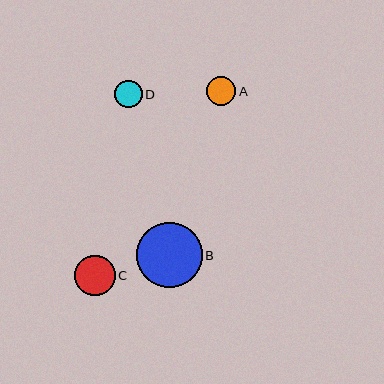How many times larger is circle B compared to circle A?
Circle B is approximately 2.2 times the size of circle A.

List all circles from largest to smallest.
From largest to smallest: B, C, A, D.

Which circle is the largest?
Circle B is the largest with a size of approximately 65 pixels.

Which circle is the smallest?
Circle D is the smallest with a size of approximately 27 pixels.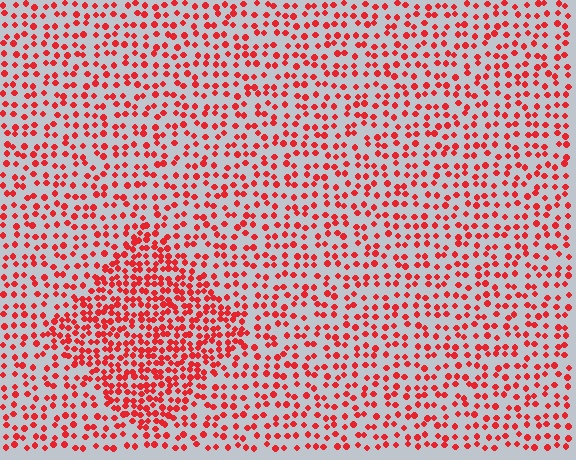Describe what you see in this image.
The image contains small red elements arranged at two different densities. A diamond-shaped region is visible where the elements are more densely packed than the surrounding area.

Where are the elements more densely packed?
The elements are more densely packed inside the diamond boundary.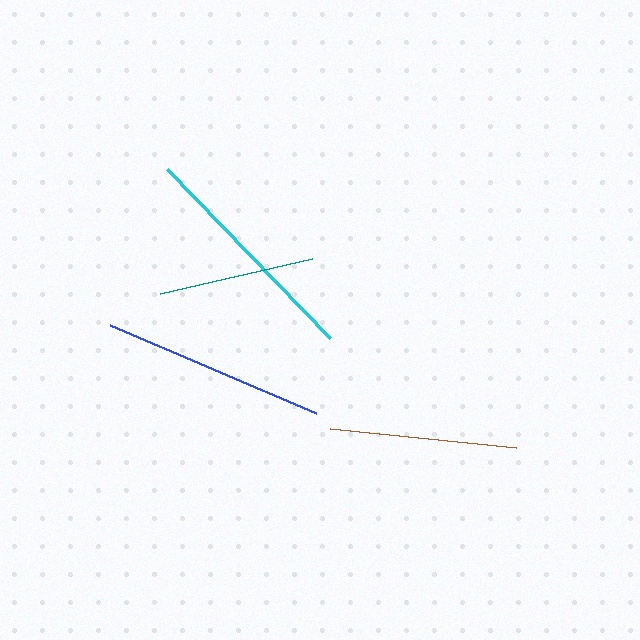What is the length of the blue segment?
The blue segment is approximately 224 pixels long.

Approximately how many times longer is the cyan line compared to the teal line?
The cyan line is approximately 1.5 times the length of the teal line.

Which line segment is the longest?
The cyan line is the longest at approximately 235 pixels.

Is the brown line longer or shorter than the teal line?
The brown line is longer than the teal line.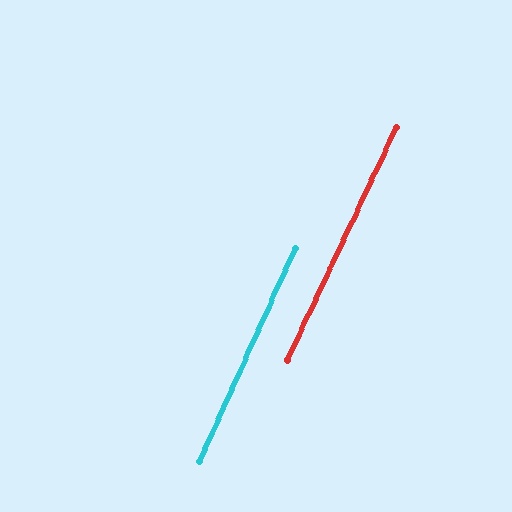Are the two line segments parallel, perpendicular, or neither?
Parallel — their directions differ by only 0.9°.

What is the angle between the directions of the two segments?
Approximately 1 degree.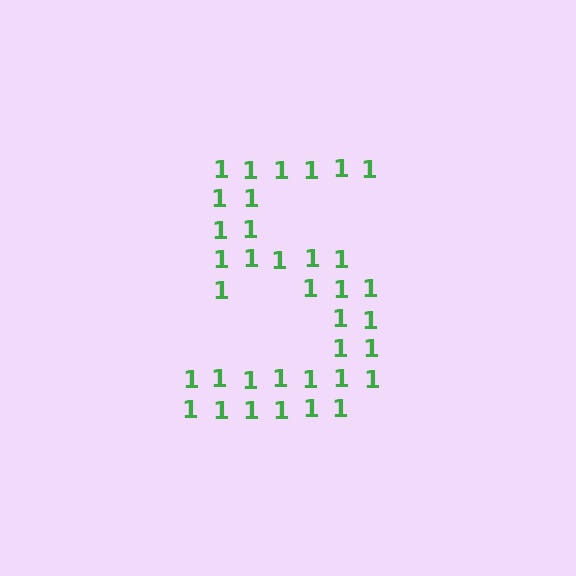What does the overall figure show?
The overall figure shows the digit 5.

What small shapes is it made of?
It is made of small digit 1's.